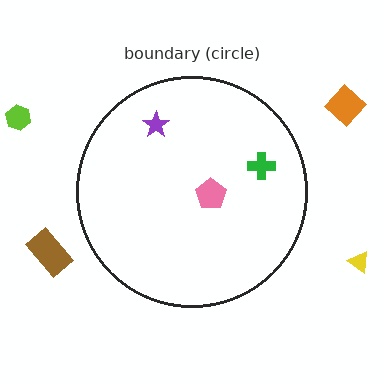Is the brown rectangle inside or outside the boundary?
Outside.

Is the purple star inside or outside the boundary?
Inside.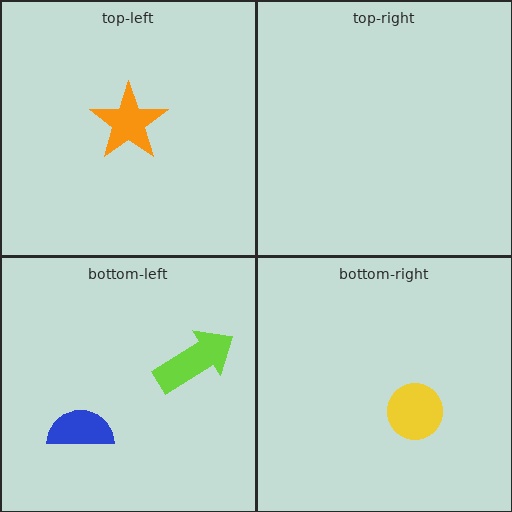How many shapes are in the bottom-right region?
1.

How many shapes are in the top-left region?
1.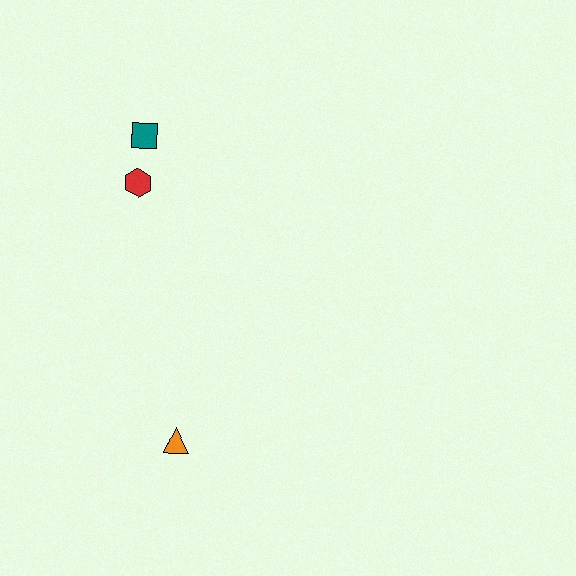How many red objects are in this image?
There is 1 red object.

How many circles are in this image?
There are no circles.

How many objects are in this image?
There are 3 objects.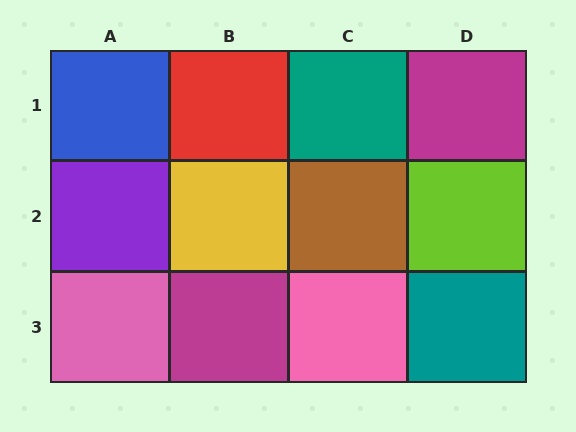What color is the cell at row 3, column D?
Teal.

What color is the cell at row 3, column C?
Pink.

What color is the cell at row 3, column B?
Magenta.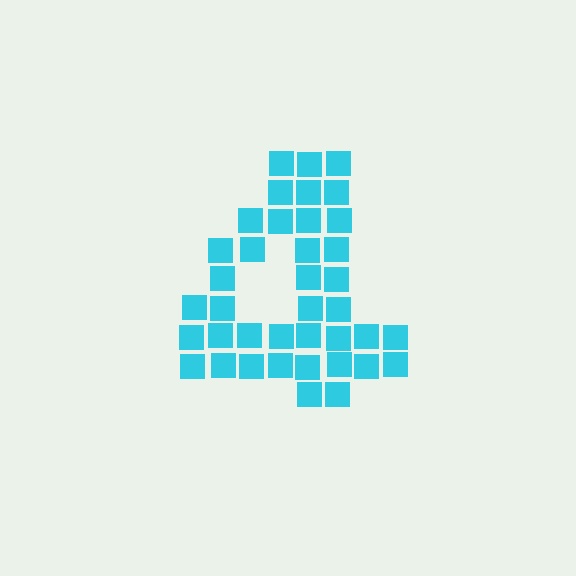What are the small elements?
The small elements are squares.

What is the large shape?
The large shape is the digit 4.